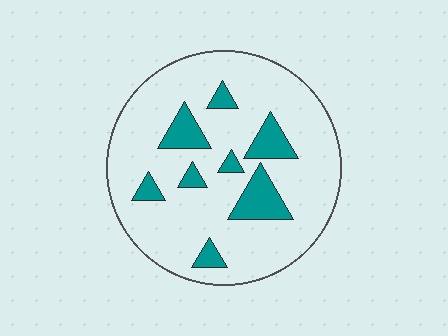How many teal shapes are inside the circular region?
8.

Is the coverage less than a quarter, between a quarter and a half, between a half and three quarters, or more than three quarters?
Less than a quarter.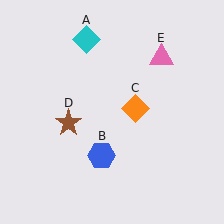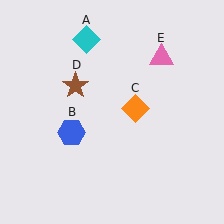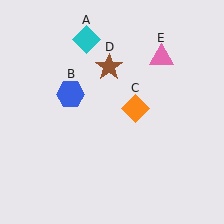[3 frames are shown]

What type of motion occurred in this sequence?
The blue hexagon (object B), brown star (object D) rotated clockwise around the center of the scene.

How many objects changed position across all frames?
2 objects changed position: blue hexagon (object B), brown star (object D).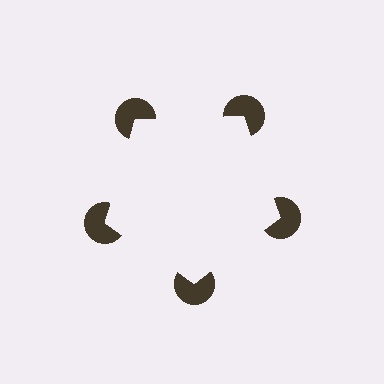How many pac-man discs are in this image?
There are 5 — one at each vertex of the illusory pentagon.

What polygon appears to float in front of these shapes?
An illusory pentagon — its edges are inferred from the aligned wedge cuts in the pac-man discs, not physically drawn.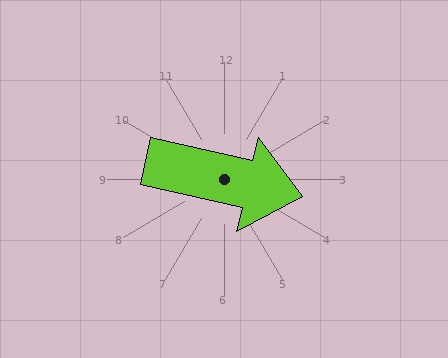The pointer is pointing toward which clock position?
Roughly 3 o'clock.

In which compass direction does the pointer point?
East.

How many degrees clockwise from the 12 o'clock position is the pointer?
Approximately 103 degrees.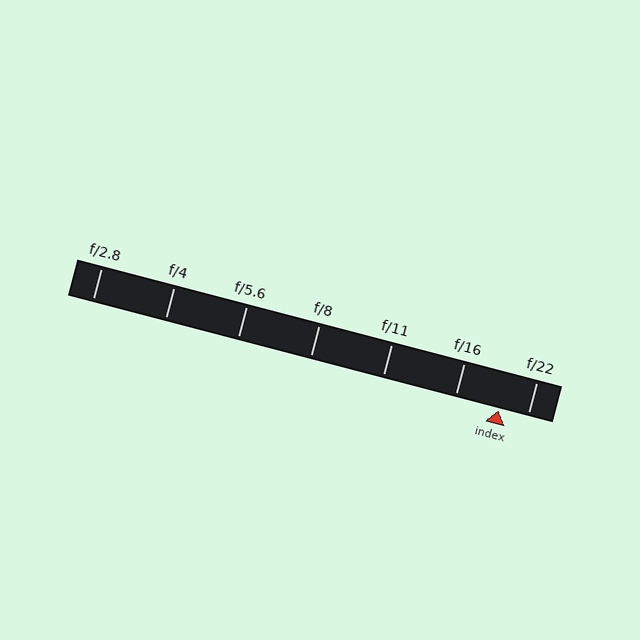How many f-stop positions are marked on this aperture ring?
There are 7 f-stop positions marked.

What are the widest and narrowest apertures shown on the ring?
The widest aperture shown is f/2.8 and the narrowest is f/22.